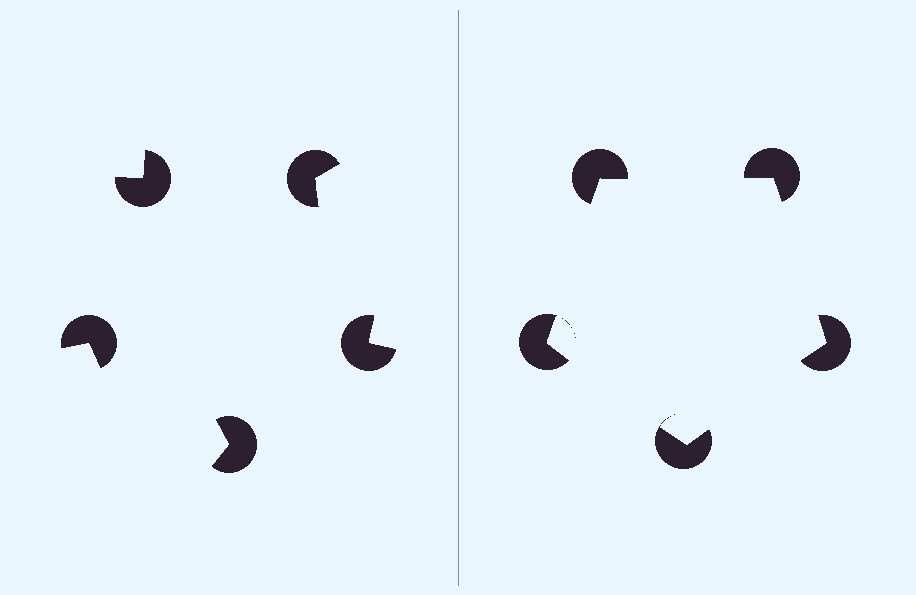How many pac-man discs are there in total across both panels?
10 — 5 on each side.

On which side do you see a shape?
An illusory pentagon appears on the right side. On the left side the wedge cuts are rotated, so no coherent shape forms.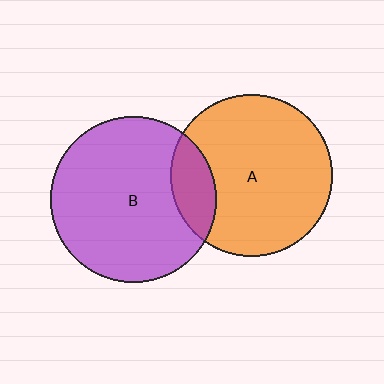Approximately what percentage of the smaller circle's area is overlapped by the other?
Approximately 15%.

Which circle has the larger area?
Circle B (purple).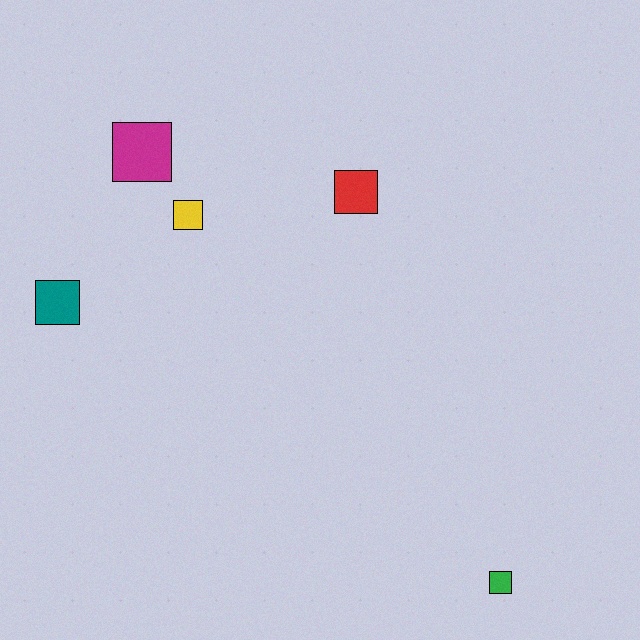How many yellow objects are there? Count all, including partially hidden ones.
There is 1 yellow object.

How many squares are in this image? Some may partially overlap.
There are 5 squares.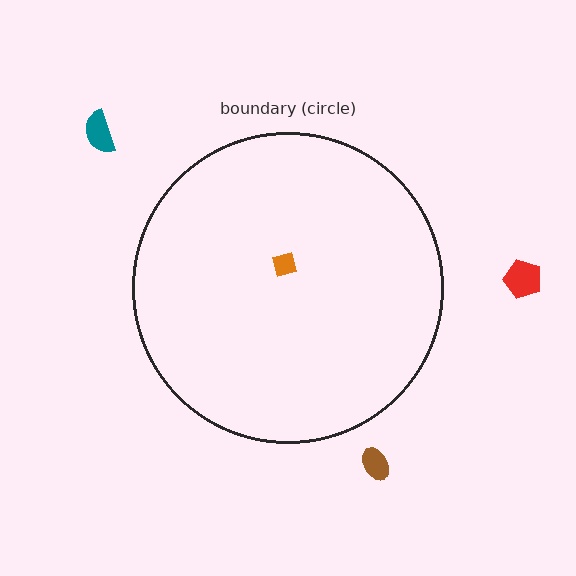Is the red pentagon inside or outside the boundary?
Outside.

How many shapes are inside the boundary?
1 inside, 3 outside.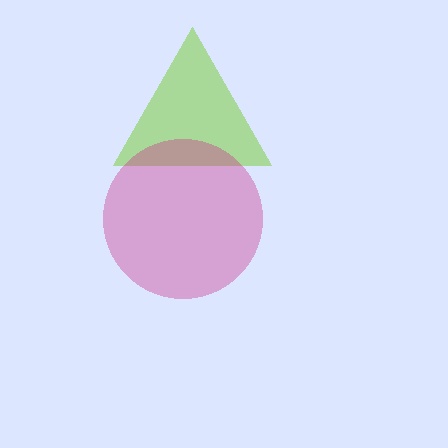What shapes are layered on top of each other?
The layered shapes are: a lime triangle, a magenta circle.